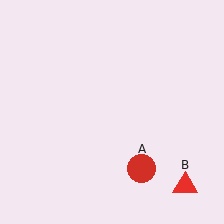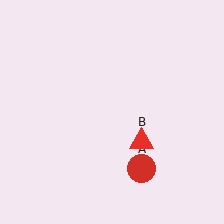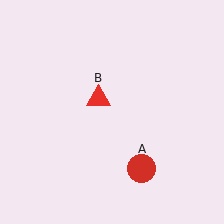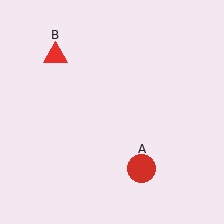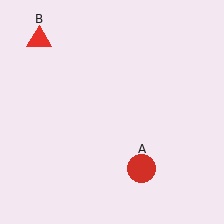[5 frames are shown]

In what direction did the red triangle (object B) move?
The red triangle (object B) moved up and to the left.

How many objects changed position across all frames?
1 object changed position: red triangle (object B).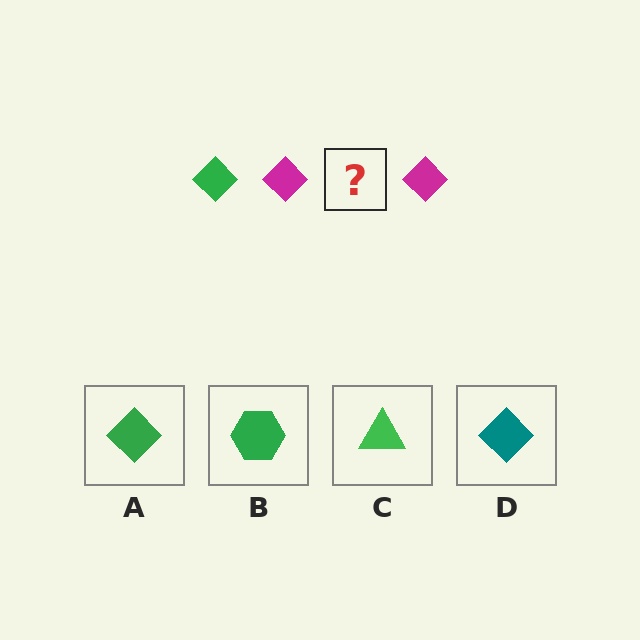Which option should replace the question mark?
Option A.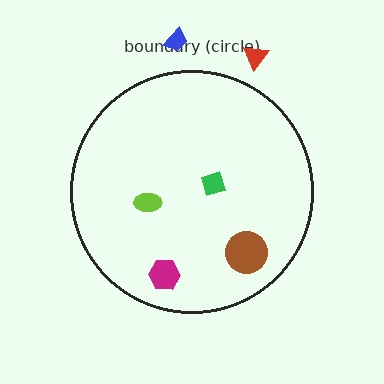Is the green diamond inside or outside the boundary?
Inside.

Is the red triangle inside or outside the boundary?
Outside.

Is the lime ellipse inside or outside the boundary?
Inside.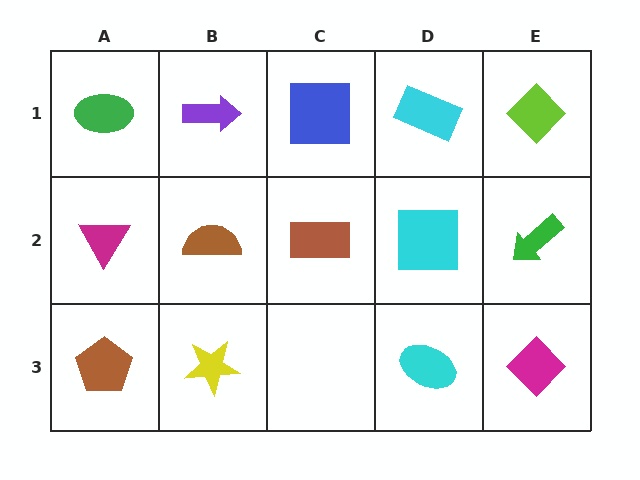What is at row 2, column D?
A cyan square.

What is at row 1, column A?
A green ellipse.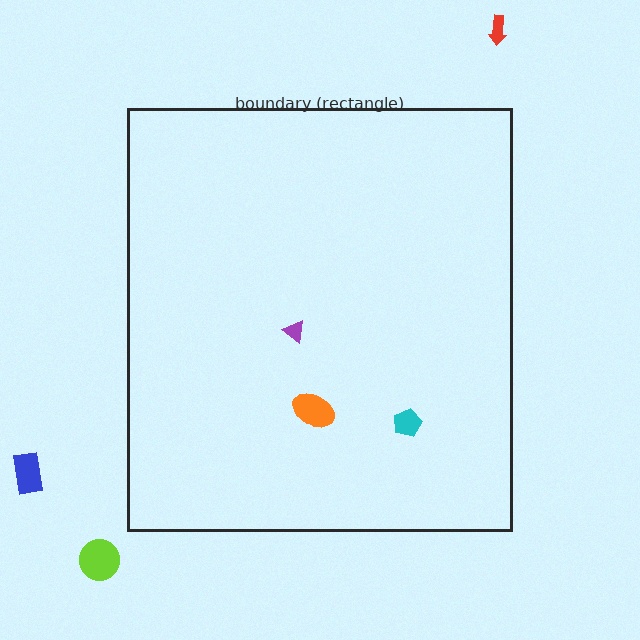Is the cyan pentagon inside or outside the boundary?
Inside.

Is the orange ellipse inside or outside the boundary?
Inside.